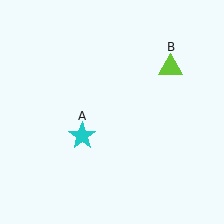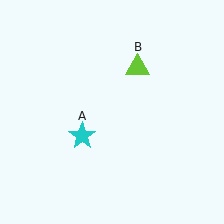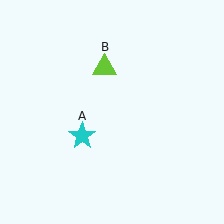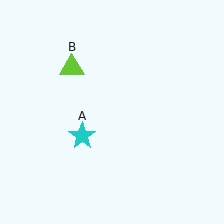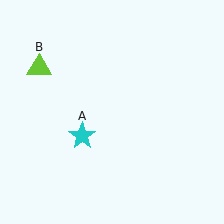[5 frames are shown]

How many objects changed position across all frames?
1 object changed position: lime triangle (object B).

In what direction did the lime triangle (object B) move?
The lime triangle (object B) moved left.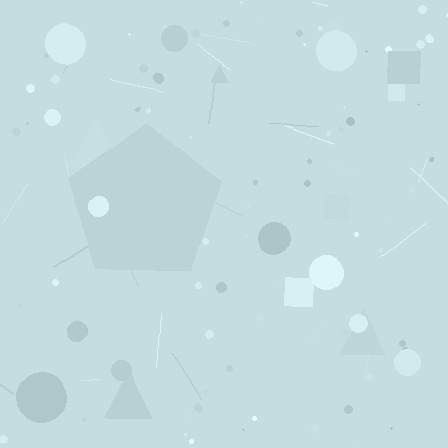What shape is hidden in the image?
A pentagon is hidden in the image.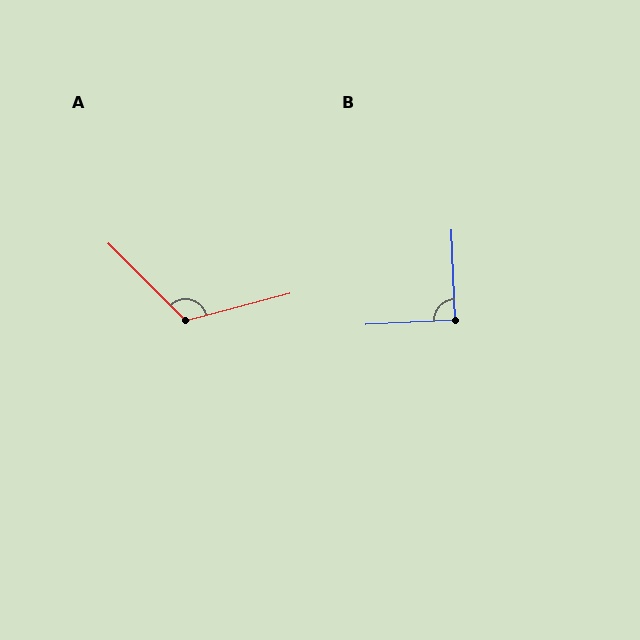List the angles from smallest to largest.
B (91°), A (120°).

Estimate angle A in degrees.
Approximately 120 degrees.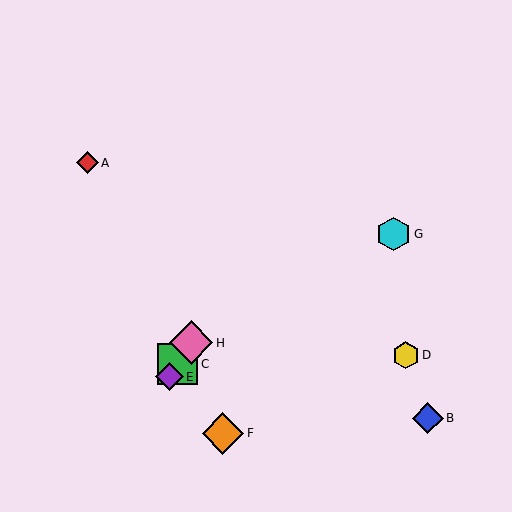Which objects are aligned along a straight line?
Objects C, E, H are aligned along a straight line.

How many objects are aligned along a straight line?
3 objects (C, E, H) are aligned along a straight line.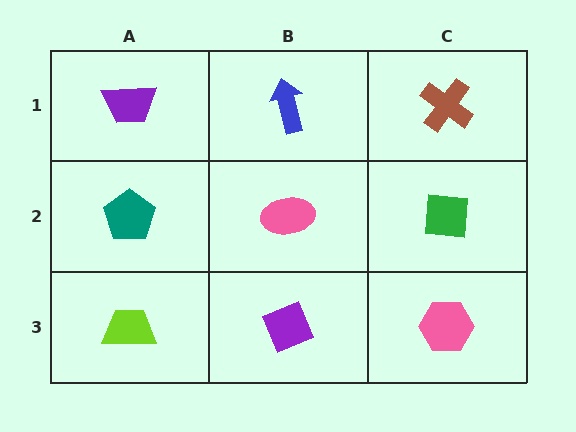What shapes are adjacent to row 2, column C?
A brown cross (row 1, column C), a pink hexagon (row 3, column C), a pink ellipse (row 2, column B).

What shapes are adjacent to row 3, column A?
A teal pentagon (row 2, column A), a purple diamond (row 3, column B).